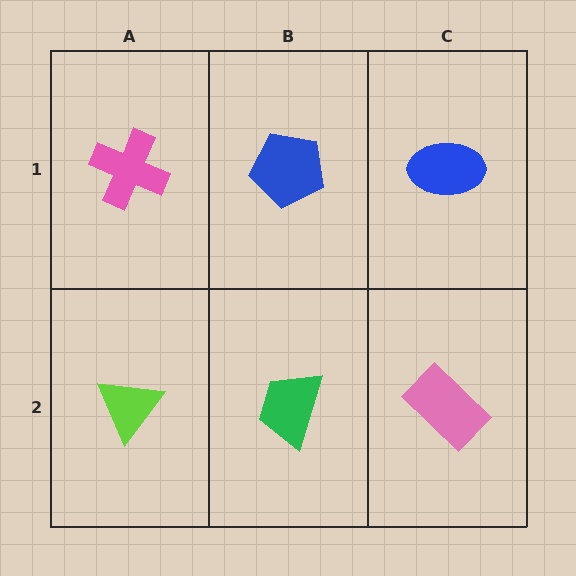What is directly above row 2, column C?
A blue ellipse.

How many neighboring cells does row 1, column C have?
2.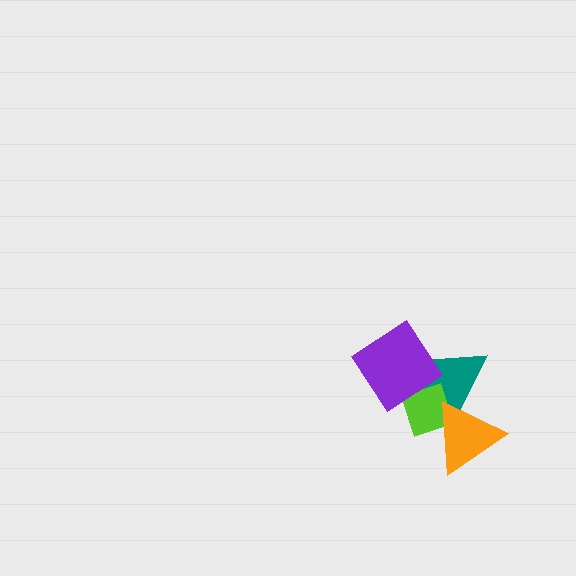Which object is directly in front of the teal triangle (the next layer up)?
The lime diamond is directly in front of the teal triangle.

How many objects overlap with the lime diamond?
3 objects overlap with the lime diamond.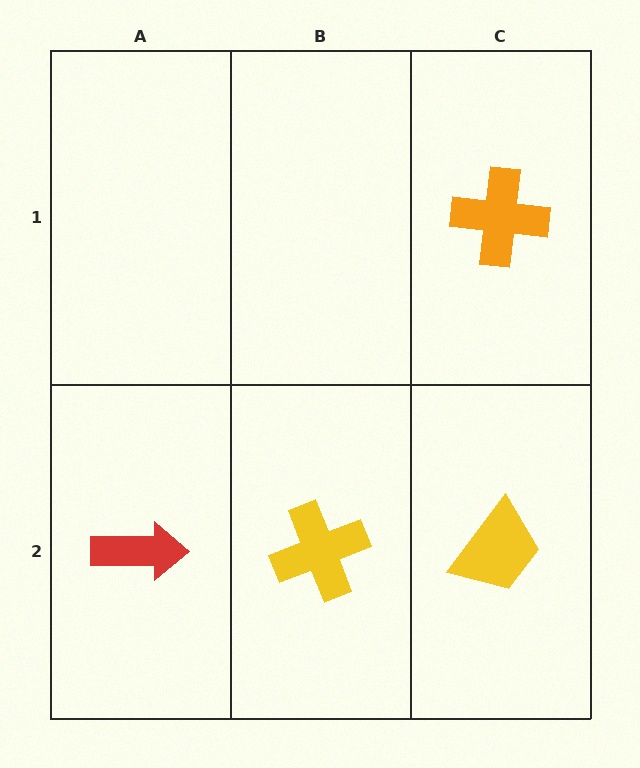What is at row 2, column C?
A yellow trapezoid.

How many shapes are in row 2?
3 shapes.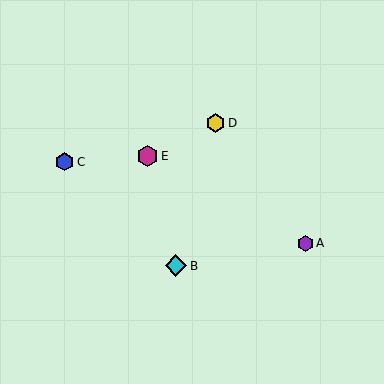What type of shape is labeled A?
Shape A is a purple hexagon.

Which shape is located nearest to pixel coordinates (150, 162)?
The magenta hexagon (labeled E) at (147, 156) is nearest to that location.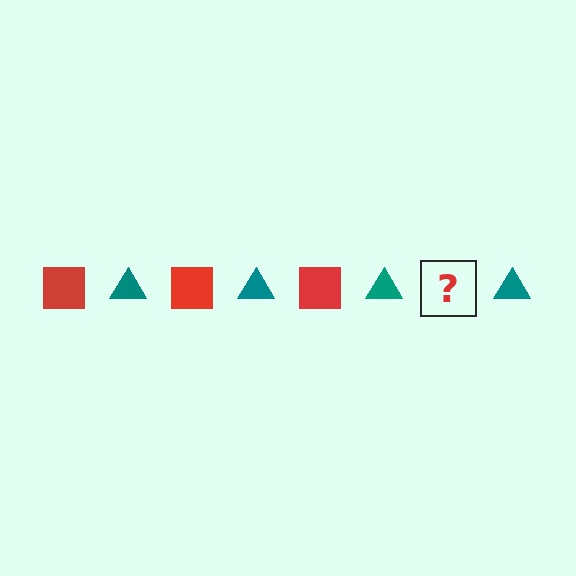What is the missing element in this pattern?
The missing element is a red square.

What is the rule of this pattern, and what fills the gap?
The rule is that the pattern alternates between red square and teal triangle. The gap should be filled with a red square.